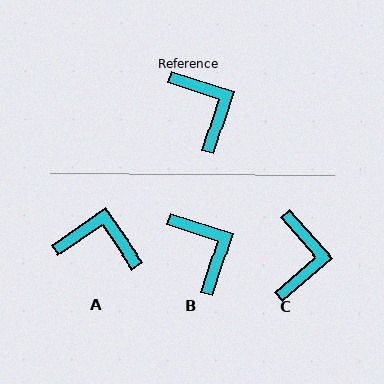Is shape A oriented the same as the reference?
No, it is off by about 52 degrees.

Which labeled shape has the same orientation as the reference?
B.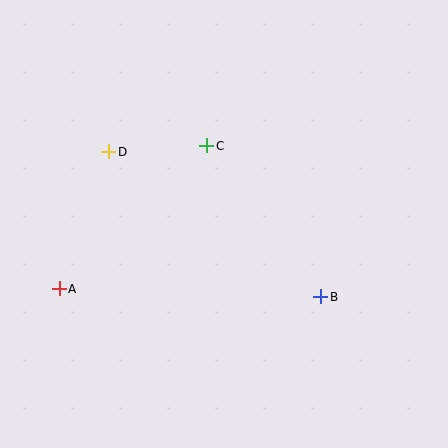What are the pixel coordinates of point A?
Point A is at (59, 289).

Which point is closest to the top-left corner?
Point D is closest to the top-left corner.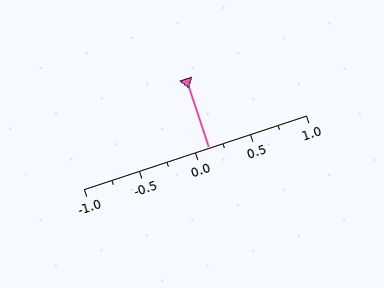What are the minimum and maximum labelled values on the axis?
The axis runs from -1.0 to 1.0.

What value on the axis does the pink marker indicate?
The marker indicates approximately 0.12.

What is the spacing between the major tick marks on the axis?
The major ticks are spaced 0.5 apart.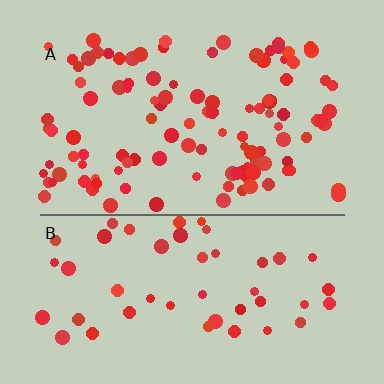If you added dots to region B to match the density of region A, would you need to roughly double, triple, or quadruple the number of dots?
Approximately double.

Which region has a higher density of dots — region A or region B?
A (the top).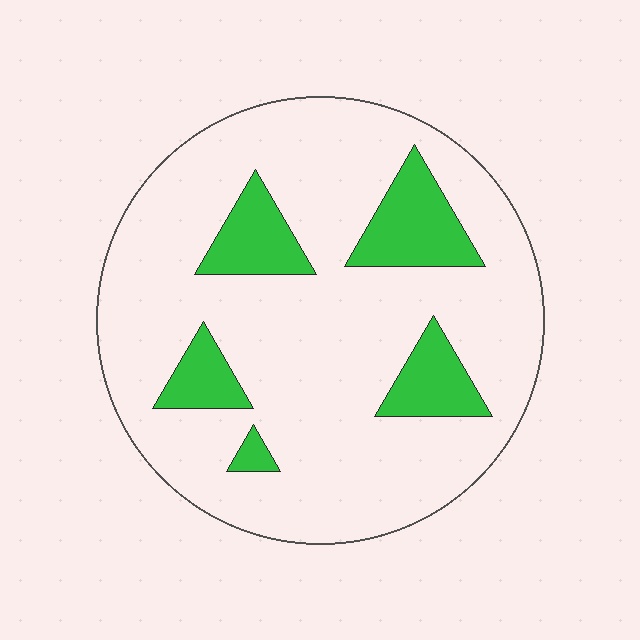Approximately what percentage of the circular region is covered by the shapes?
Approximately 15%.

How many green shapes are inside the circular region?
5.